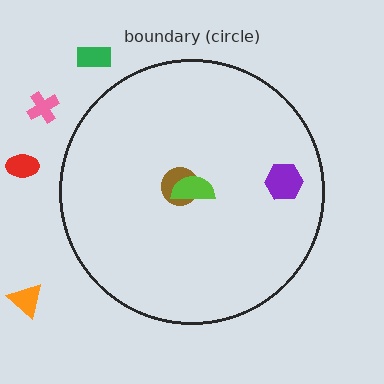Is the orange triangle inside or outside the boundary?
Outside.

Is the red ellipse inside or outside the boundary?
Outside.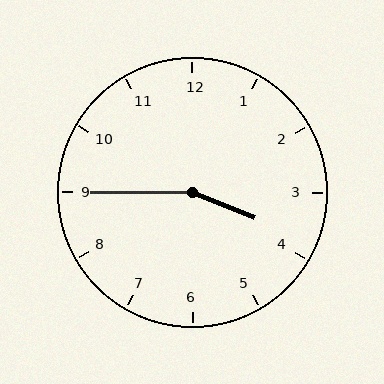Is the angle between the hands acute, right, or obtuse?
It is obtuse.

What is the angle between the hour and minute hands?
Approximately 158 degrees.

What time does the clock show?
3:45.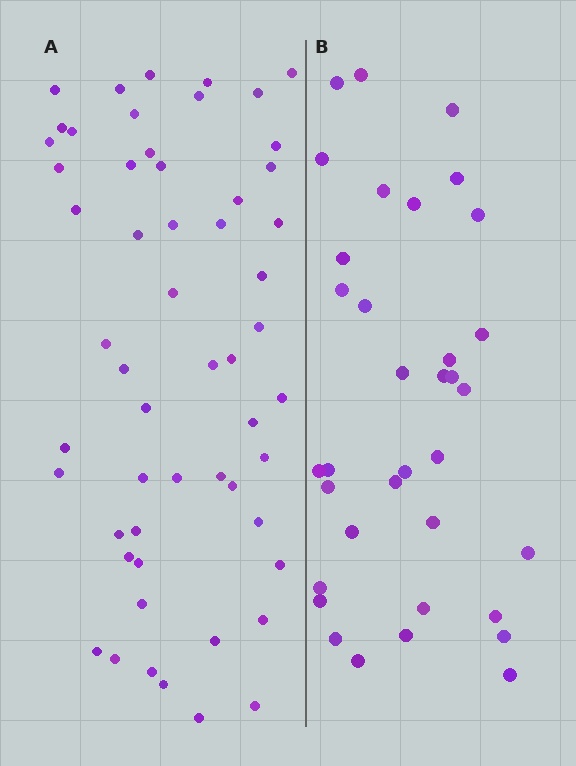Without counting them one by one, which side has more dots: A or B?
Region A (the left region) has more dots.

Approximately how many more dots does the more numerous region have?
Region A has approximately 20 more dots than region B.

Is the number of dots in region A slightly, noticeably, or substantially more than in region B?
Region A has substantially more. The ratio is roughly 1.6 to 1.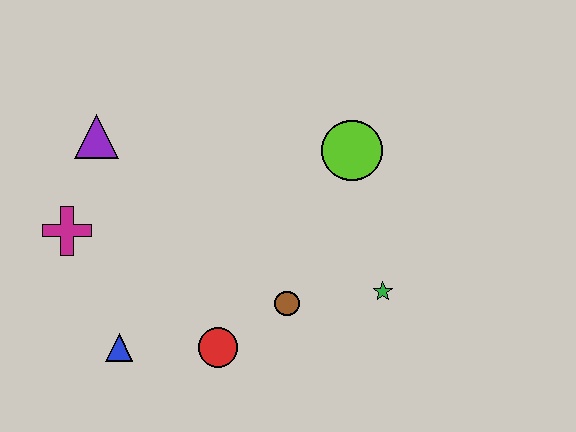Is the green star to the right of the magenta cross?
Yes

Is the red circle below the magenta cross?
Yes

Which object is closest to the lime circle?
The green star is closest to the lime circle.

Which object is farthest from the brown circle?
The purple triangle is farthest from the brown circle.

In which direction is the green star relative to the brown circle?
The green star is to the right of the brown circle.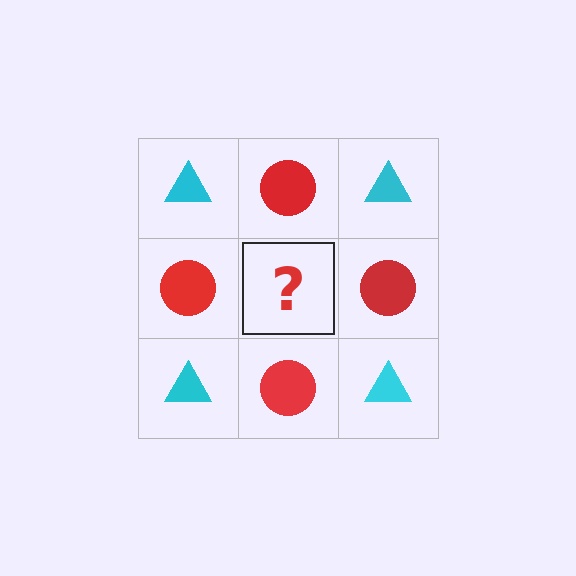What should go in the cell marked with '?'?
The missing cell should contain a cyan triangle.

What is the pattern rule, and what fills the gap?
The rule is that it alternates cyan triangle and red circle in a checkerboard pattern. The gap should be filled with a cyan triangle.